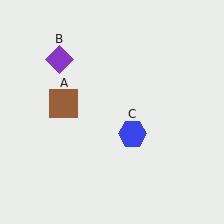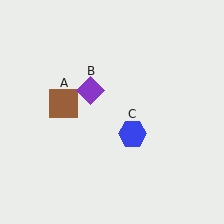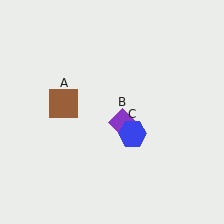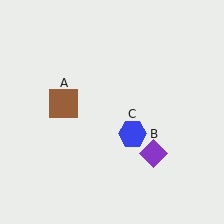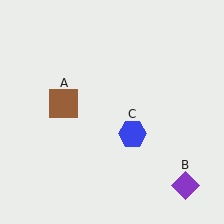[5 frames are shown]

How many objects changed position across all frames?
1 object changed position: purple diamond (object B).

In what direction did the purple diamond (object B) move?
The purple diamond (object B) moved down and to the right.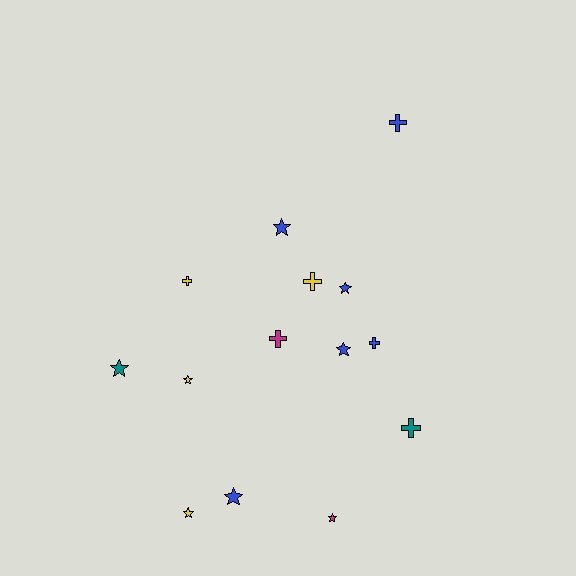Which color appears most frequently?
Blue, with 6 objects.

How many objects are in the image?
There are 14 objects.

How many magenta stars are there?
There is 1 magenta star.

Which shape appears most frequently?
Star, with 8 objects.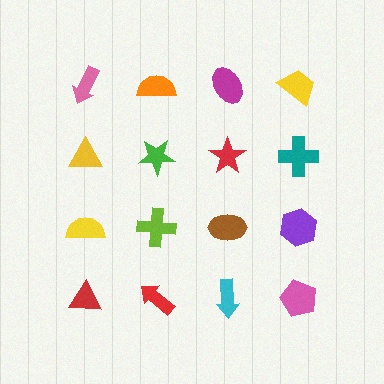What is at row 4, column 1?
A red triangle.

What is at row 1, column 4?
A yellow trapezoid.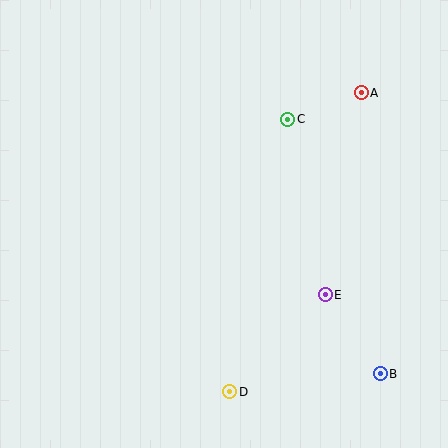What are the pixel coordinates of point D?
Point D is at (230, 392).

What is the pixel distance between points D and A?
The distance between D and A is 327 pixels.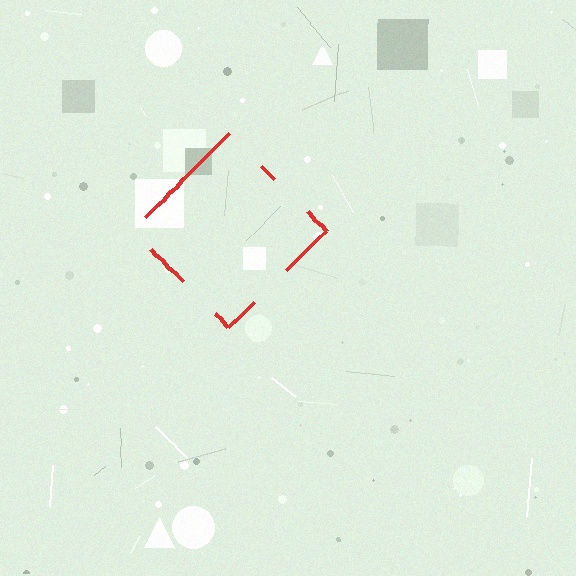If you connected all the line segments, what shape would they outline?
They would outline a diamond.